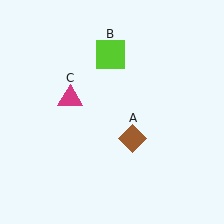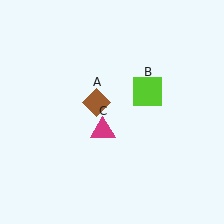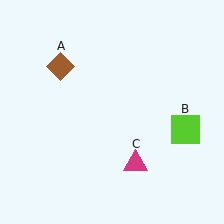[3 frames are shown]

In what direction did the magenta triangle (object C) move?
The magenta triangle (object C) moved down and to the right.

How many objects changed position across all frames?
3 objects changed position: brown diamond (object A), lime square (object B), magenta triangle (object C).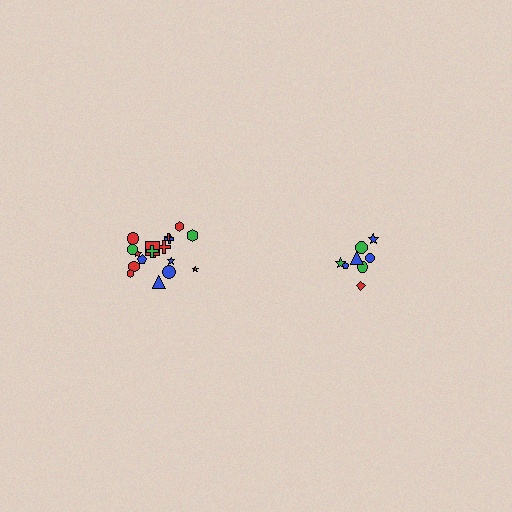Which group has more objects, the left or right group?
The left group.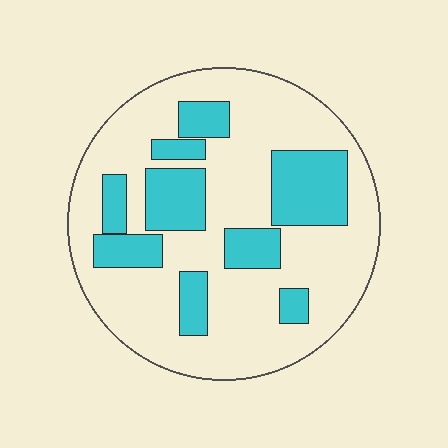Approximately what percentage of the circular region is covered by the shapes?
Approximately 30%.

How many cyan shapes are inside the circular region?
9.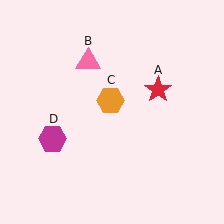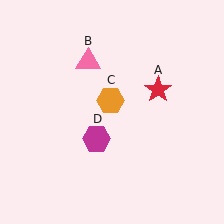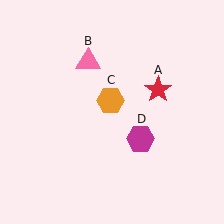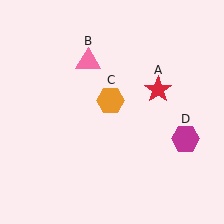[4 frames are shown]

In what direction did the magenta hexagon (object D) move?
The magenta hexagon (object D) moved right.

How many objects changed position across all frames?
1 object changed position: magenta hexagon (object D).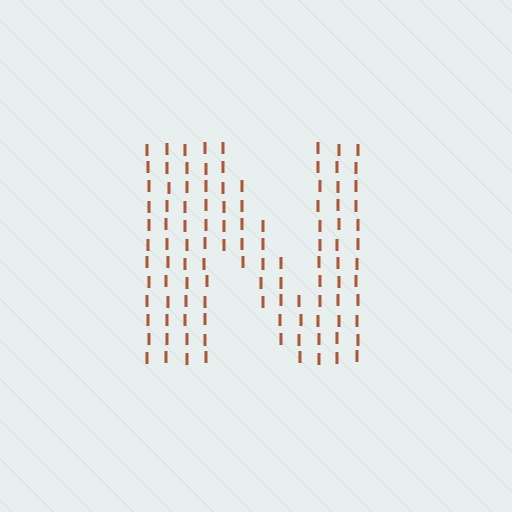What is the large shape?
The large shape is the letter N.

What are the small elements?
The small elements are letter I's.